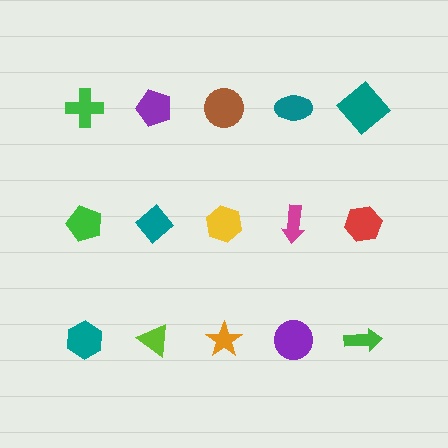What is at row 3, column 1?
A teal hexagon.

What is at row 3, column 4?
A purple circle.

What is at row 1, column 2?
A purple pentagon.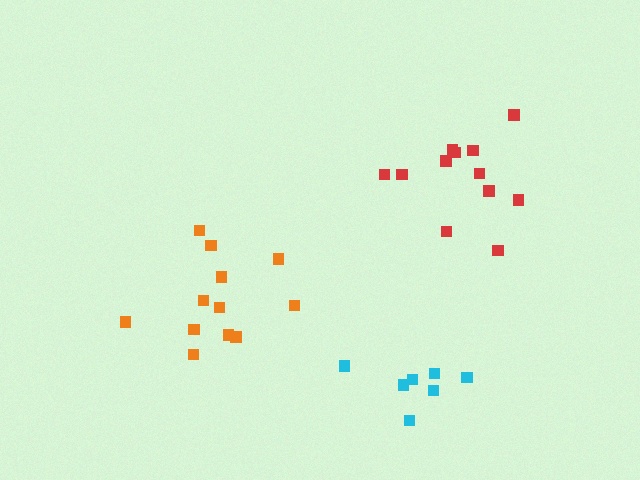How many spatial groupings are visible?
There are 3 spatial groupings.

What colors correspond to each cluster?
The clusters are colored: orange, cyan, red.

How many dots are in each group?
Group 1: 12 dots, Group 2: 7 dots, Group 3: 12 dots (31 total).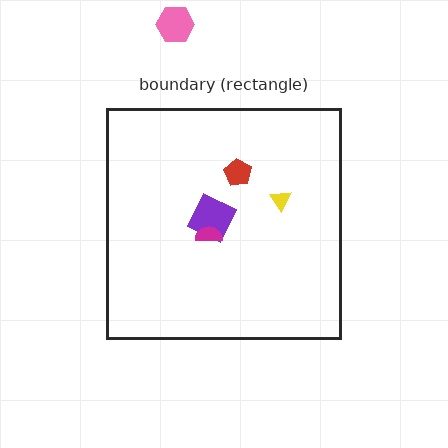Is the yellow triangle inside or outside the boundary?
Inside.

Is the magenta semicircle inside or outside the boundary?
Inside.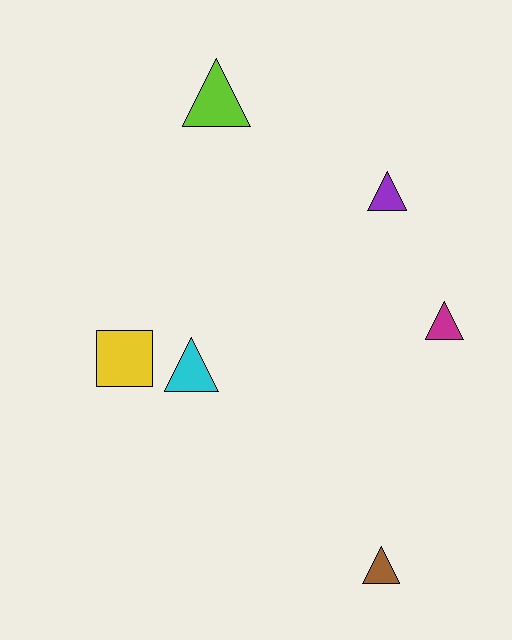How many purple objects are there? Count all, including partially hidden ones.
There is 1 purple object.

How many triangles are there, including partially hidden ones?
There are 5 triangles.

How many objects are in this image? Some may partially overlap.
There are 6 objects.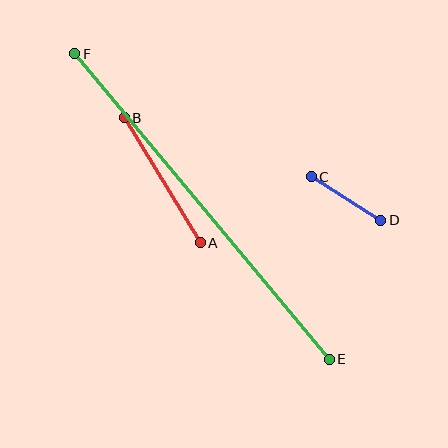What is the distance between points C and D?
The distance is approximately 82 pixels.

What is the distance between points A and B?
The distance is approximately 147 pixels.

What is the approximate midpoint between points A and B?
The midpoint is at approximately (162, 180) pixels.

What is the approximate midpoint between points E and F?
The midpoint is at approximately (202, 207) pixels.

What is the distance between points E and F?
The distance is approximately 398 pixels.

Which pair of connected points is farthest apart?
Points E and F are farthest apart.